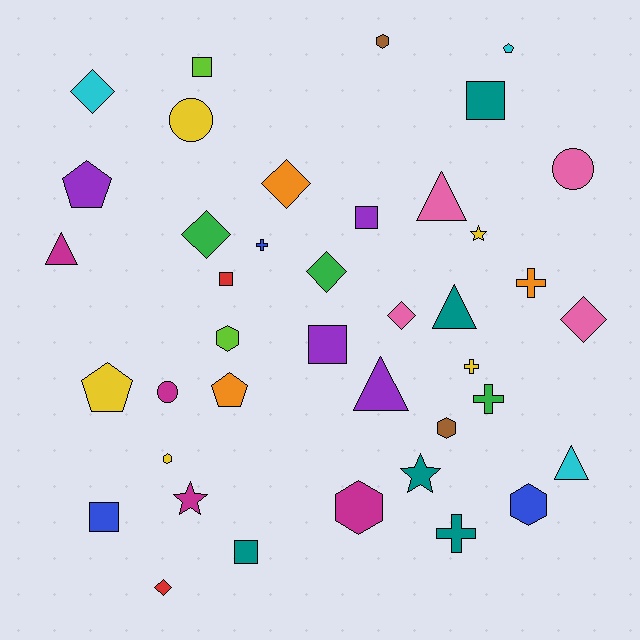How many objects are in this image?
There are 40 objects.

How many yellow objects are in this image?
There are 5 yellow objects.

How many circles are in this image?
There are 3 circles.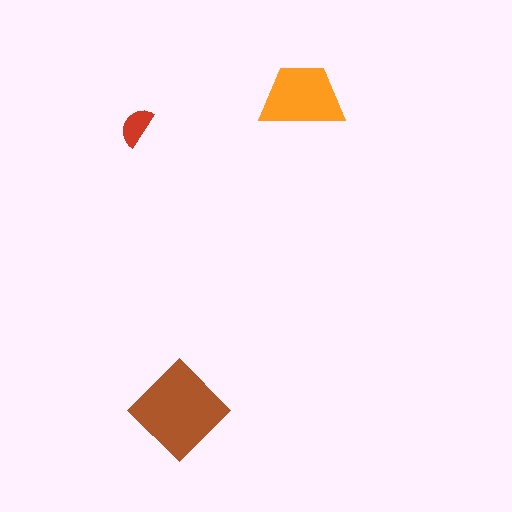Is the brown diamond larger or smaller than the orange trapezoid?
Larger.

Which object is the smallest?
The red semicircle.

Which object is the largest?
The brown diamond.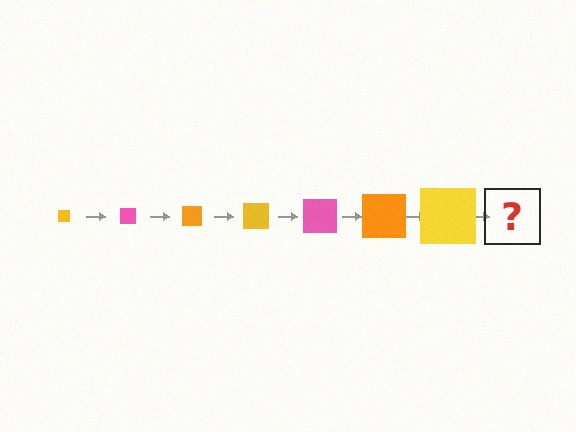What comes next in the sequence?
The next element should be a pink square, larger than the previous one.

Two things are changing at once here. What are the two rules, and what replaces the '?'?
The two rules are that the square grows larger each step and the color cycles through yellow, pink, and orange. The '?' should be a pink square, larger than the previous one.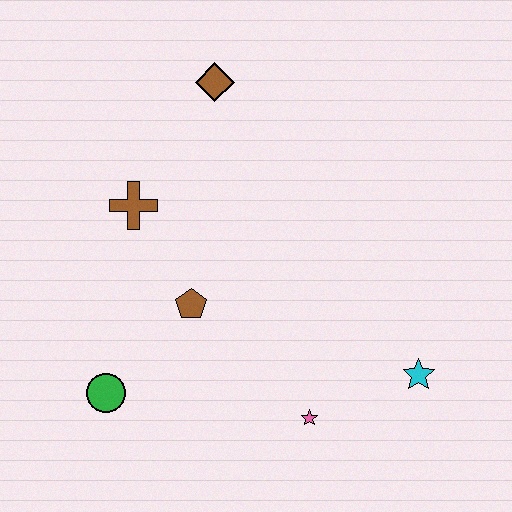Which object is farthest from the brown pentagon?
The cyan star is farthest from the brown pentagon.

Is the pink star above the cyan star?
No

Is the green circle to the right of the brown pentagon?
No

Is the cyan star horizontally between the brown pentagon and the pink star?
No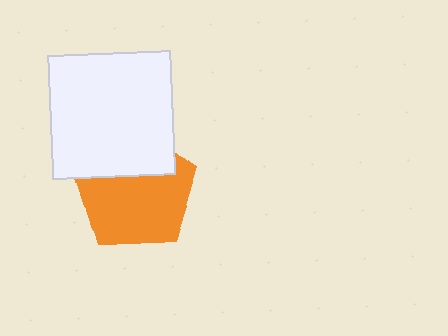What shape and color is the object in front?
The object in front is a white square.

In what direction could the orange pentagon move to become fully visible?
The orange pentagon could move down. That would shift it out from behind the white square entirely.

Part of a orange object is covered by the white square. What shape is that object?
It is a pentagon.